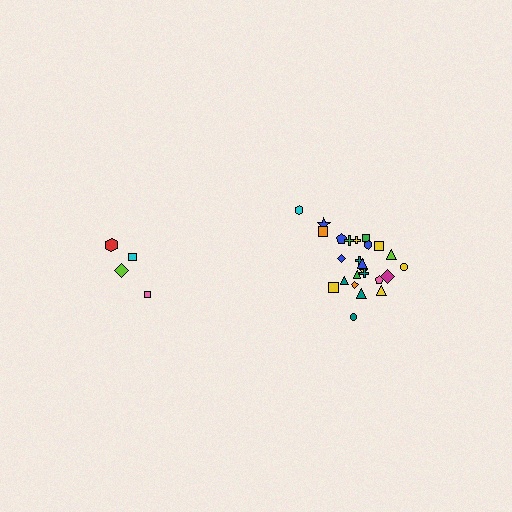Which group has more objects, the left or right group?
The right group.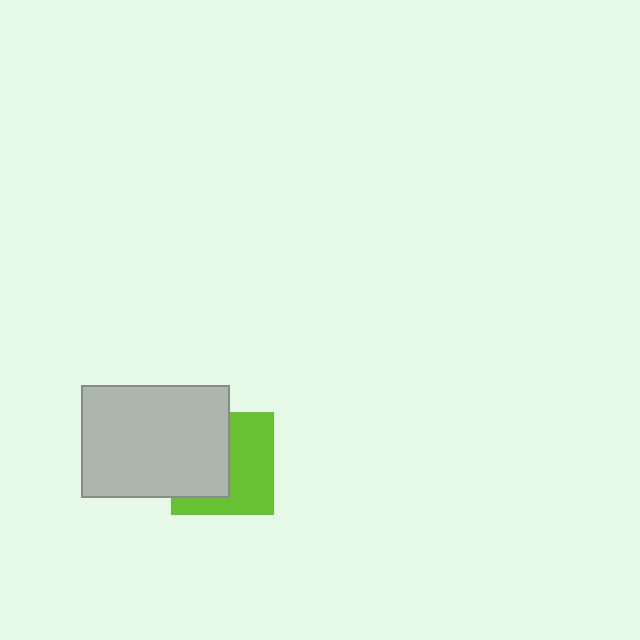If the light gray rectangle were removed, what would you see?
You would see the complete lime square.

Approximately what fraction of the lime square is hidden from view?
Roughly 47% of the lime square is hidden behind the light gray rectangle.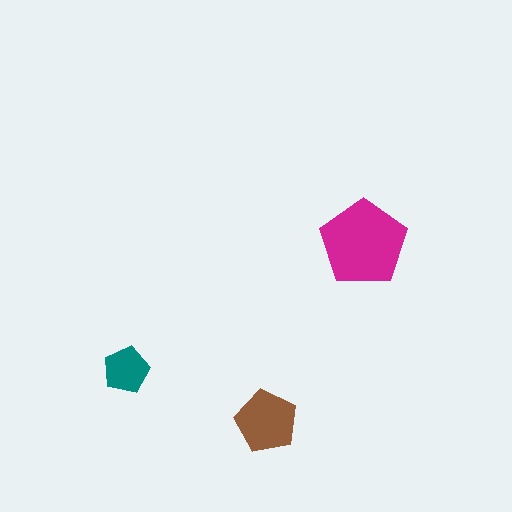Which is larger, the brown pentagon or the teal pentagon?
The brown one.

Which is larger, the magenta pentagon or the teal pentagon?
The magenta one.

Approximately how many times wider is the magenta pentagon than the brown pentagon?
About 1.5 times wider.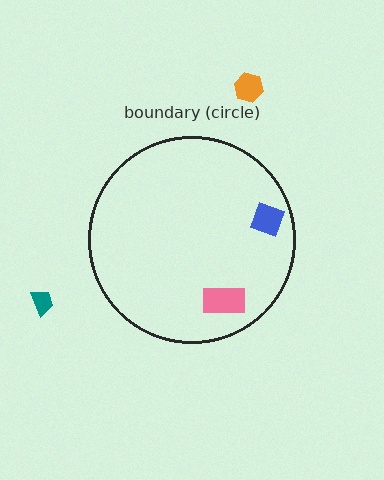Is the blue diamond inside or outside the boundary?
Inside.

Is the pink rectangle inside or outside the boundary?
Inside.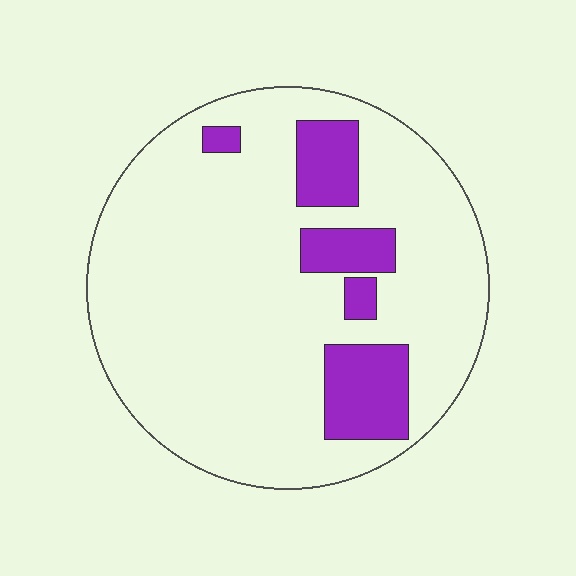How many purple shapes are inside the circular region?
5.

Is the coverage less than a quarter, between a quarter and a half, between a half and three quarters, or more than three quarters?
Less than a quarter.